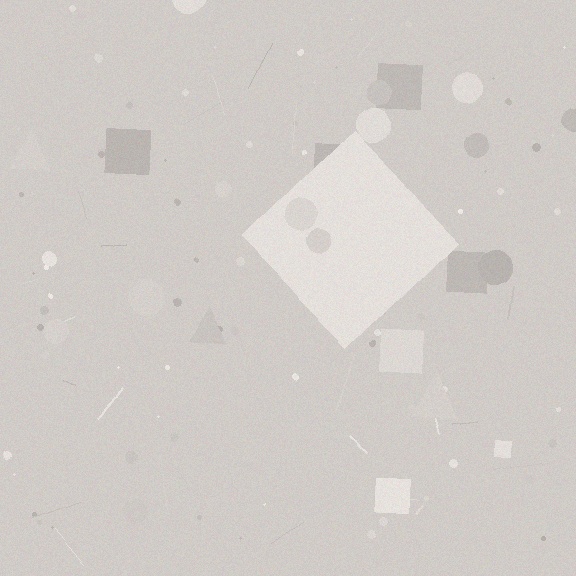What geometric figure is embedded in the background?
A diamond is embedded in the background.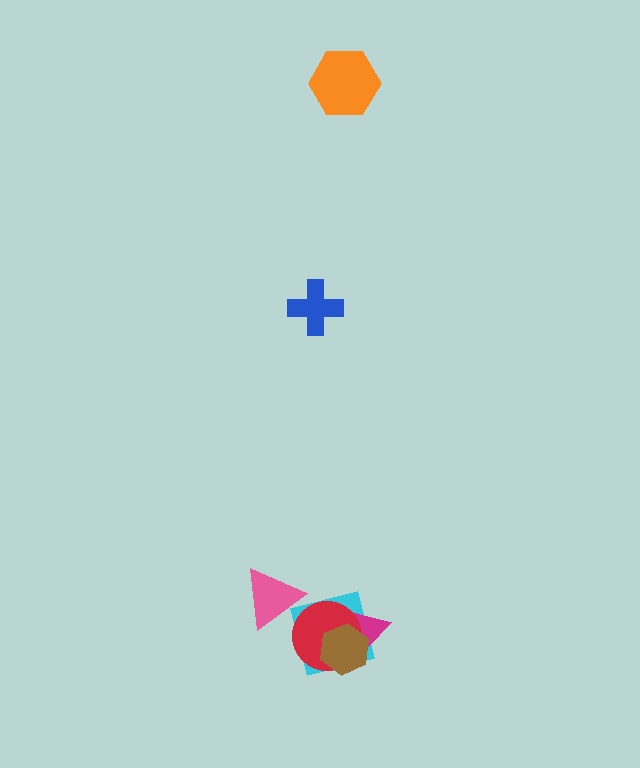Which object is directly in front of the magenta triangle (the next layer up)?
The red circle is directly in front of the magenta triangle.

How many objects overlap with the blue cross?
0 objects overlap with the blue cross.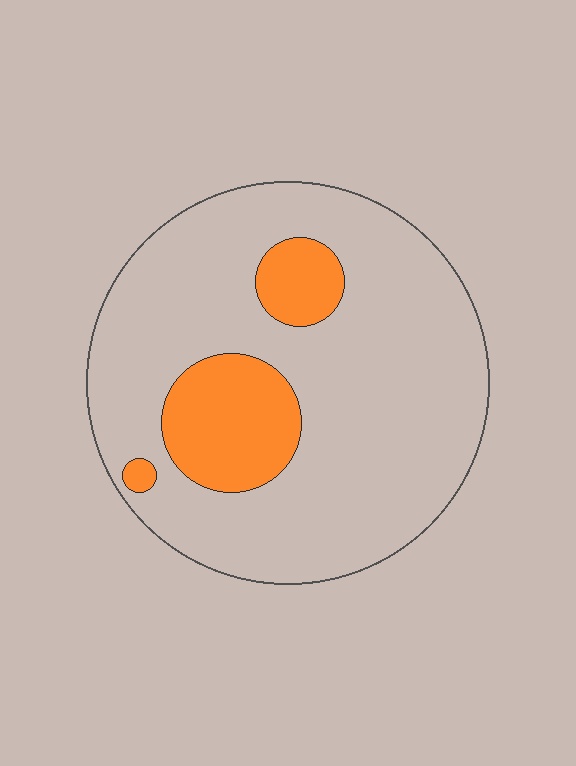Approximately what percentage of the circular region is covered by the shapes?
Approximately 20%.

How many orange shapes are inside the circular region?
3.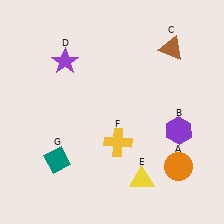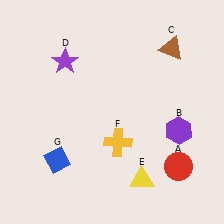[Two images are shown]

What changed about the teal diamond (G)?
In Image 1, G is teal. In Image 2, it changed to blue.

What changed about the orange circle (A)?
In Image 1, A is orange. In Image 2, it changed to red.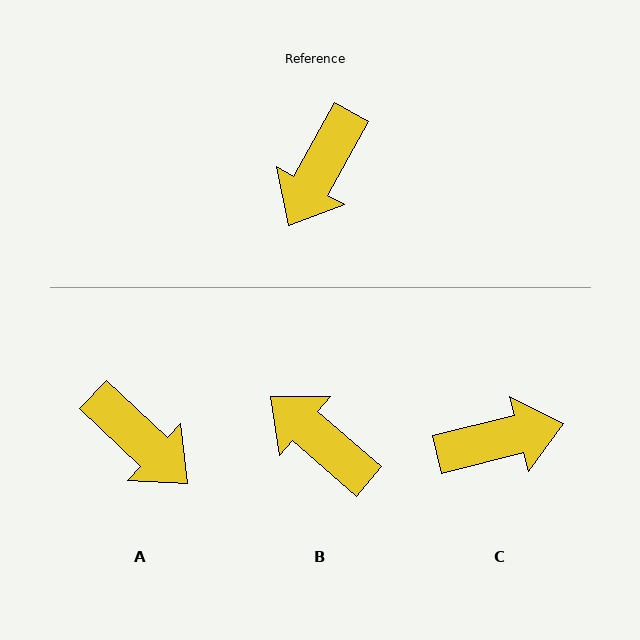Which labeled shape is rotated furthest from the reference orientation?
C, about 133 degrees away.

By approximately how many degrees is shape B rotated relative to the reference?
Approximately 102 degrees clockwise.